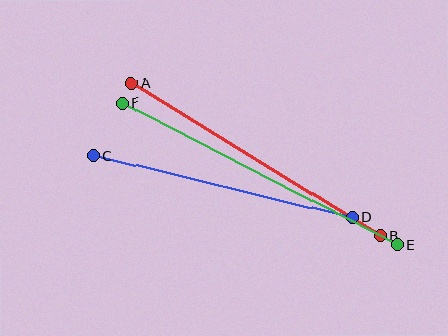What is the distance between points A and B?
The distance is approximately 292 pixels.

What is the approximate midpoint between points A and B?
The midpoint is at approximately (256, 160) pixels.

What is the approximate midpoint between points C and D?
The midpoint is at approximately (223, 186) pixels.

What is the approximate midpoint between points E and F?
The midpoint is at approximately (260, 174) pixels.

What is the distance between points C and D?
The distance is approximately 267 pixels.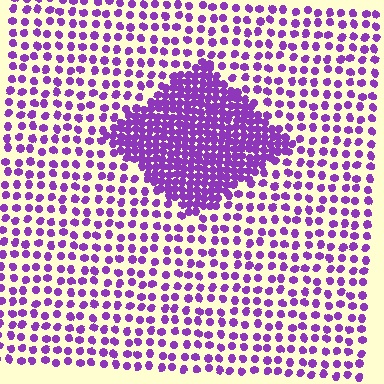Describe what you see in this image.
The image contains small purple elements arranged at two different densities. A diamond-shaped region is visible where the elements are more densely packed than the surrounding area.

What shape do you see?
I see a diamond.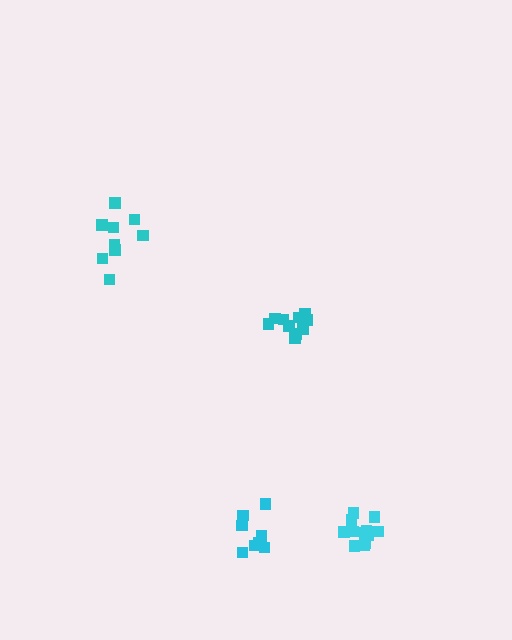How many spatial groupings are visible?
There are 4 spatial groupings.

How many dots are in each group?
Group 1: 9 dots, Group 2: 12 dots, Group 3: 8 dots, Group 4: 12 dots (41 total).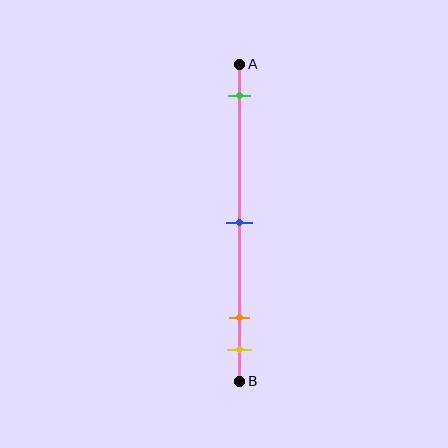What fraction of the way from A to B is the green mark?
The green mark is approximately 10% (0.1) of the way from A to B.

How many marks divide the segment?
There are 4 marks dividing the segment.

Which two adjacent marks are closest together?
The orange and yellow marks are the closest adjacent pair.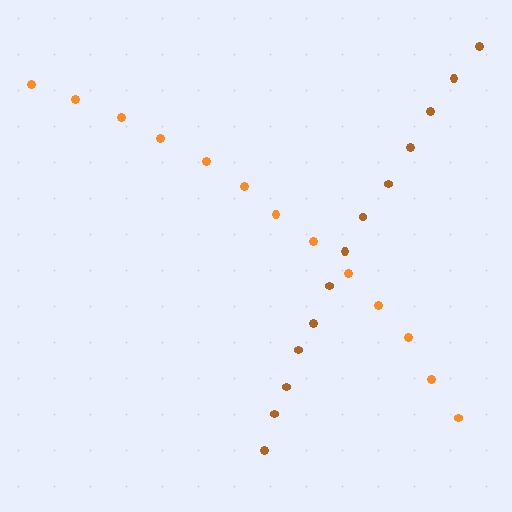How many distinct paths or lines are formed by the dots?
There are 2 distinct paths.